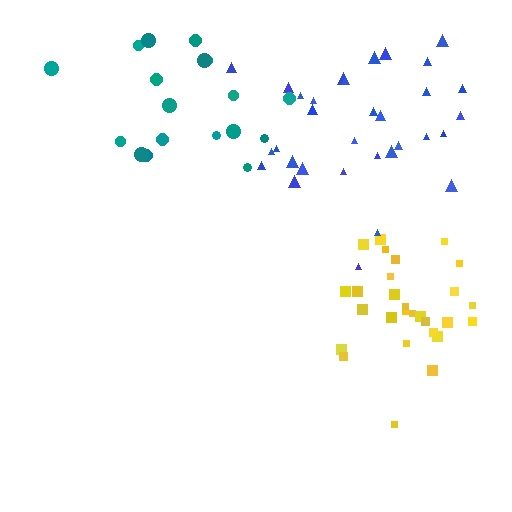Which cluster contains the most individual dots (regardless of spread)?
Blue (32).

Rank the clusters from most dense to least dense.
yellow, blue, teal.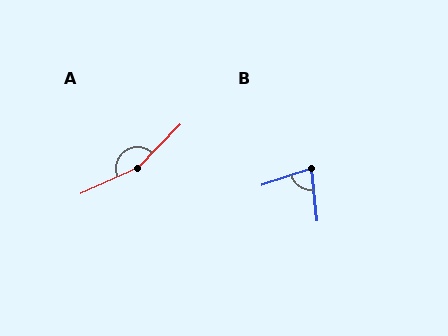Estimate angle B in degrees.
Approximately 78 degrees.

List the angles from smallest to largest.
B (78°), A (158°).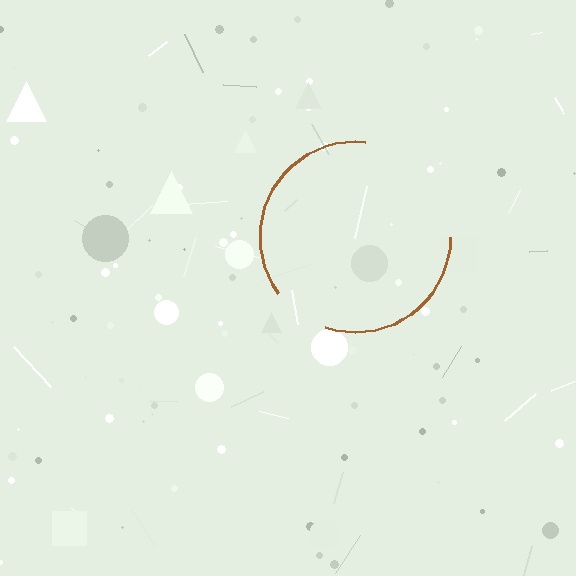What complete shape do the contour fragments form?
The contour fragments form a circle.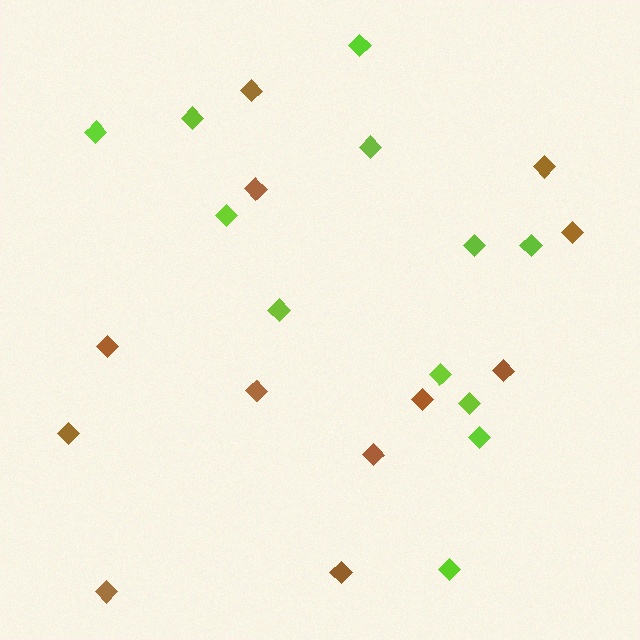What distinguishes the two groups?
There are 2 groups: one group of brown diamonds (12) and one group of lime diamonds (12).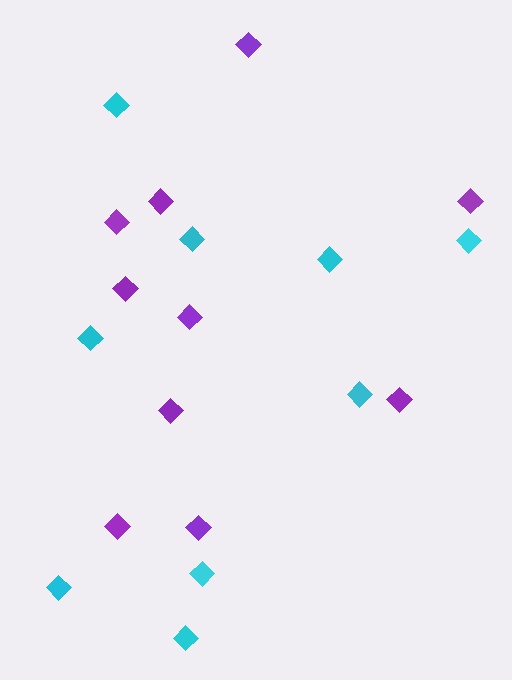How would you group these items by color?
There are 2 groups: one group of purple diamonds (10) and one group of cyan diamonds (9).